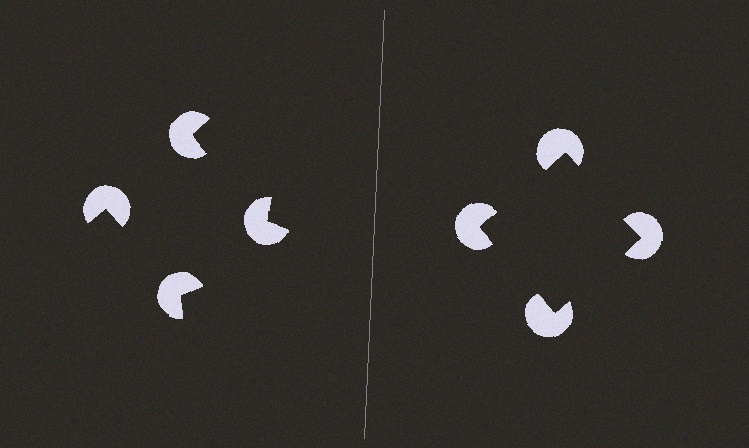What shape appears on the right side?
An illusory square.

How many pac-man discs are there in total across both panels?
8 — 4 on each side.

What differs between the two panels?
The pac-man discs are positioned identically on both sides; only the wedge orientations differ. On the right they align to a square; on the left they are misaligned.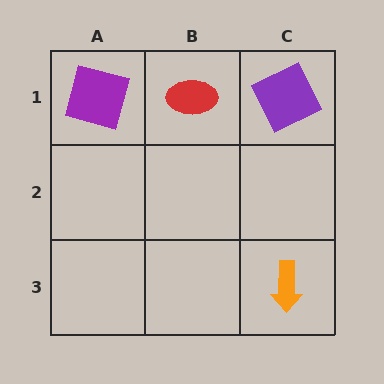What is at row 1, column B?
A red ellipse.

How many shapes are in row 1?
3 shapes.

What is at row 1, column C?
A purple square.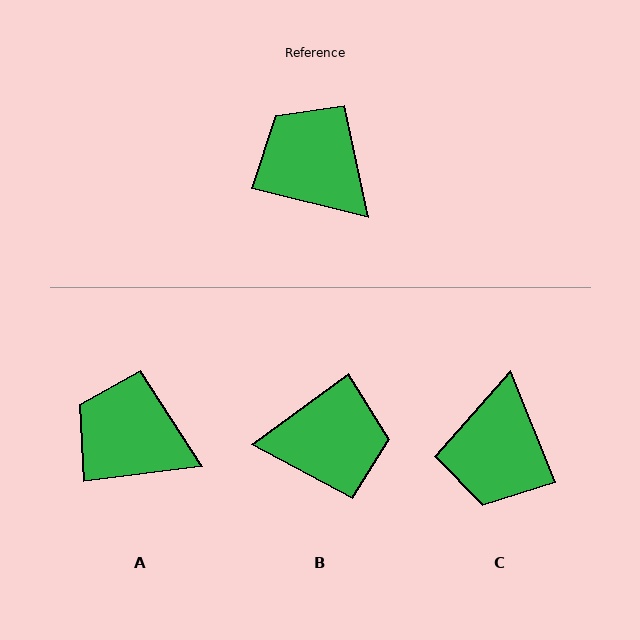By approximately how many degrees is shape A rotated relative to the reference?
Approximately 21 degrees counter-clockwise.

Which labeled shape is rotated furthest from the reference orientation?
B, about 130 degrees away.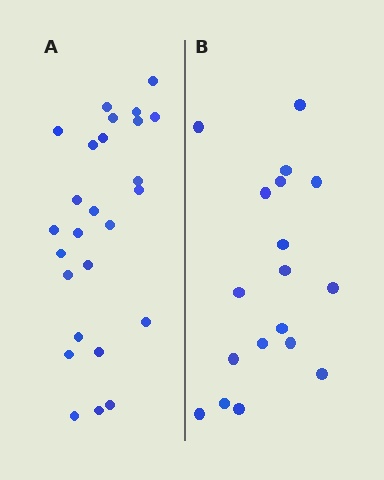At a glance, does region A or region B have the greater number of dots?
Region A (the left region) has more dots.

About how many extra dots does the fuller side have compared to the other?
Region A has roughly 8 or so more dots than region B.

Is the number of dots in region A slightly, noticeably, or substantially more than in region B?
Region A has noticeably more, but not dramatically so. The ratio is roughly 1.4 to 1.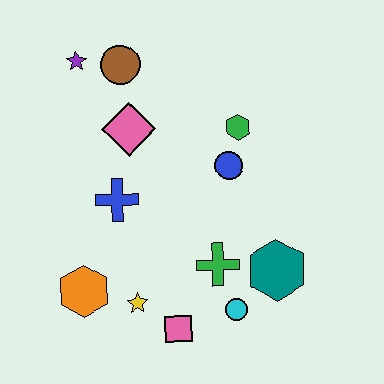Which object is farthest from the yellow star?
The purple star is farthest from the yellow star.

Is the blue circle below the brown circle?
Yes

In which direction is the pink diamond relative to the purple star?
The pink diamond is below the purple star.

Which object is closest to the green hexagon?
The blue circle is closest to the green hexagon.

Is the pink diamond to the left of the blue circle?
Yes